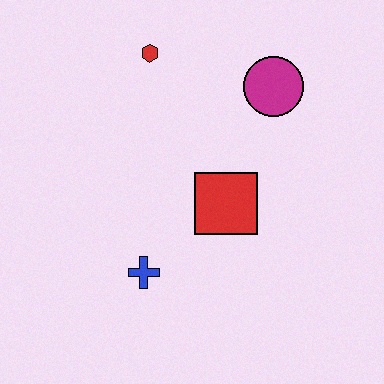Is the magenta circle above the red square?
Yes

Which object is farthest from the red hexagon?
The blue cross is farthest from the red hexagon.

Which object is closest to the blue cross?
The red square is closest to the blue cross.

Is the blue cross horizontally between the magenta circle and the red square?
No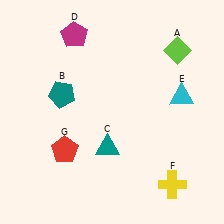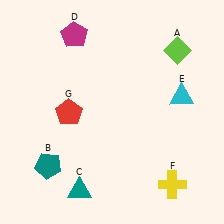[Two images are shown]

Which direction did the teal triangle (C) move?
The teal triangle (C) moved down.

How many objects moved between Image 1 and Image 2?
3 objects moved between the two images.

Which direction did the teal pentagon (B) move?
The teal pentagon (B) moved down.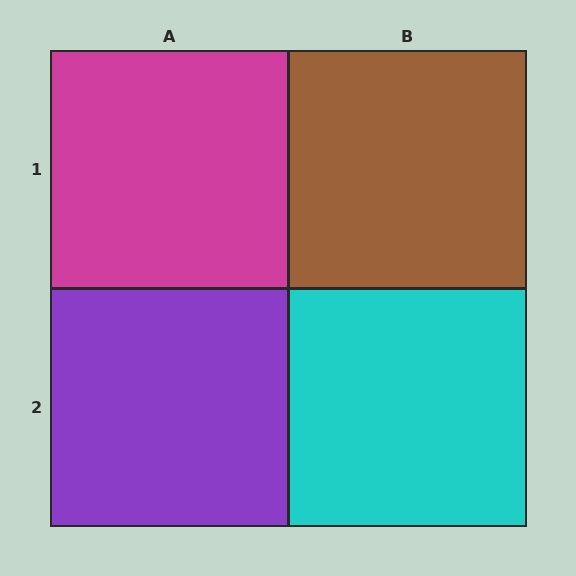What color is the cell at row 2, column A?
Purple.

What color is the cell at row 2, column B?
Cyan.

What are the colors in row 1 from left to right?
Magenta, brown.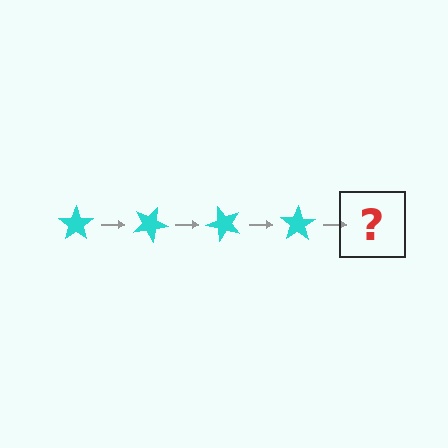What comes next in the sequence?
The next element should be a cyan star rotated 100 degrees.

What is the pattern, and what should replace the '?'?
The pattern is that the star rotates 25 degrees each step. The '?' should be a cyan star rotated 100 degrees.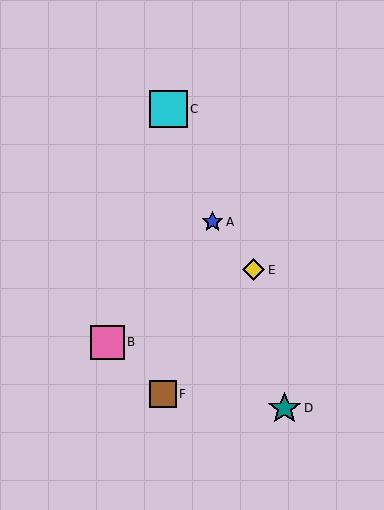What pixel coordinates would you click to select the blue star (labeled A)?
Click at (212, 222) to select the blue star A.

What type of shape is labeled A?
Shape A is a blue star.